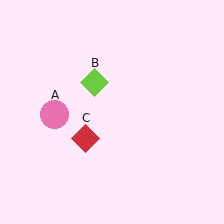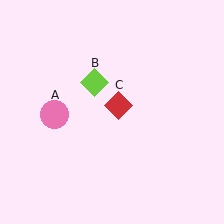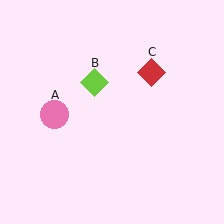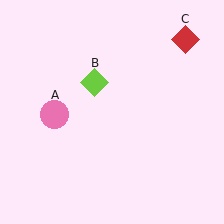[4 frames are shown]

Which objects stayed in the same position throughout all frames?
Pink circle (object A) and lime diamond (object B) remained stationary.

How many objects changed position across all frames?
1 object changed position: red diamond (object C).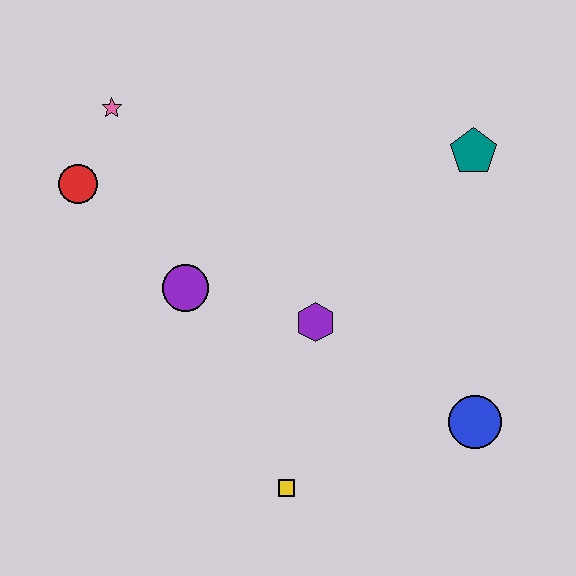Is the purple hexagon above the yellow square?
Yes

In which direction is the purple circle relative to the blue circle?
The purple circle is to the left of the blue circle.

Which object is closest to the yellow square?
The purple hexagon is closest to the yellow square.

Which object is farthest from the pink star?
The blue circle is farthest from the pink star.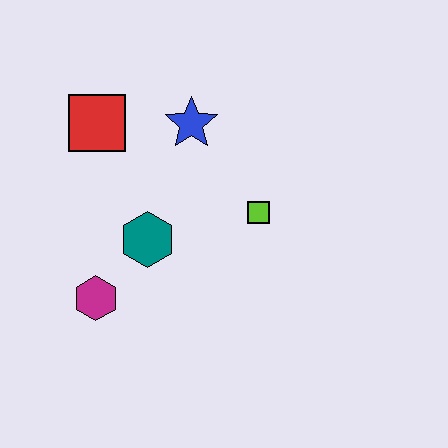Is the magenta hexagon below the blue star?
Yes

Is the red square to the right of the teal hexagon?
No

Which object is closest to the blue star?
The red square is closest to the blue star.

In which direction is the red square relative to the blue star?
The red square is to the left of the blue star.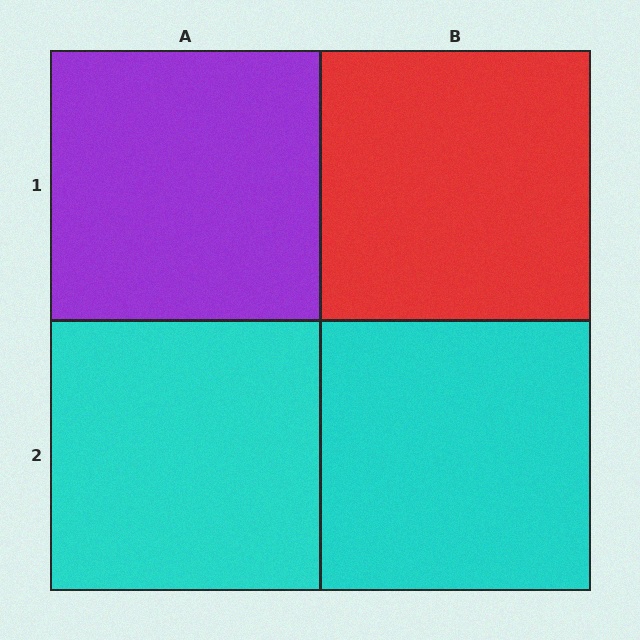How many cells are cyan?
2 cells are cyan.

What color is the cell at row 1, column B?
Red.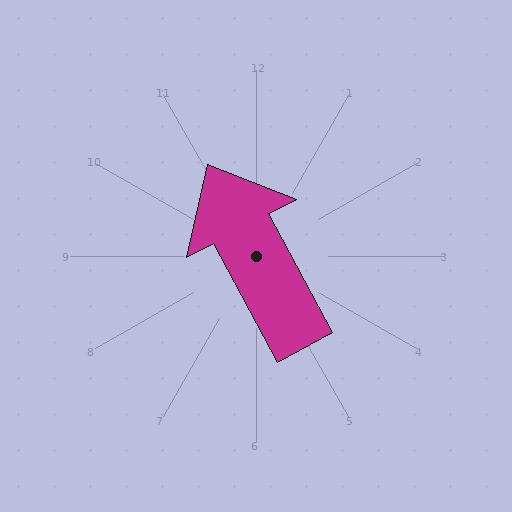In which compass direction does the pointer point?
Northwest.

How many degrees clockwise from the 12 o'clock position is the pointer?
Approximately 332 degrees.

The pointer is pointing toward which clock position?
Roughly 11 o'clock.